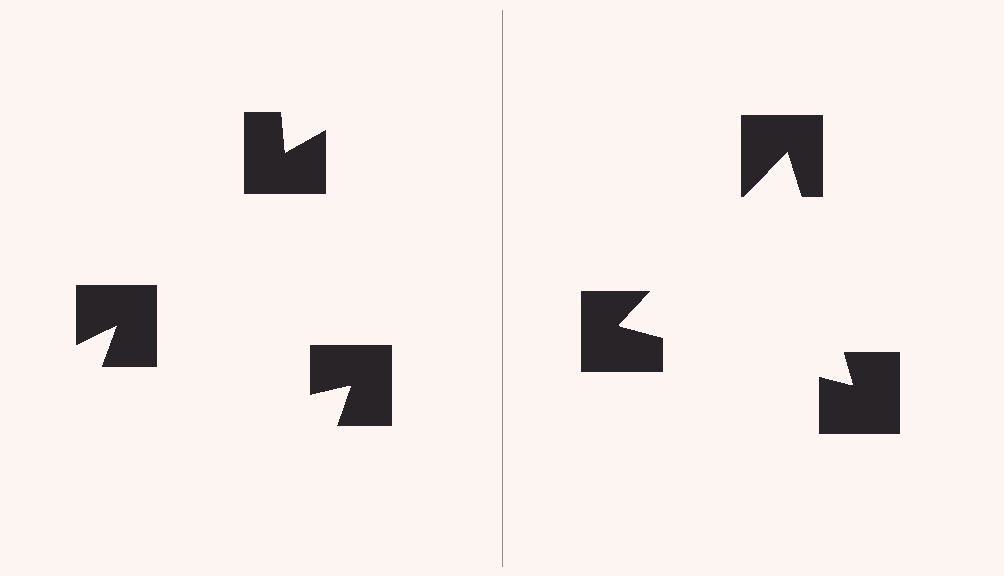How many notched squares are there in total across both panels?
6 — 3 on each side.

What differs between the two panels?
The notched squares are positioned identically on both sides; only the wedge orientations differ. On the right they align to a triangle; on the left they are misaligned.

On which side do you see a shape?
An illusory triangle appears on the right side. On the left side the wedge cuts are rotated, so no coherent shape forms.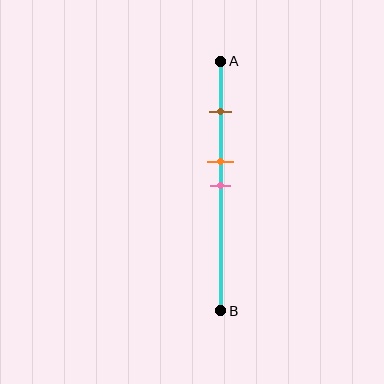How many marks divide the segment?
There are 3 marks dividing the segment.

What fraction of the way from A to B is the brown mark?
The brown mark is approximately 20% (0.2) of the way from A to B.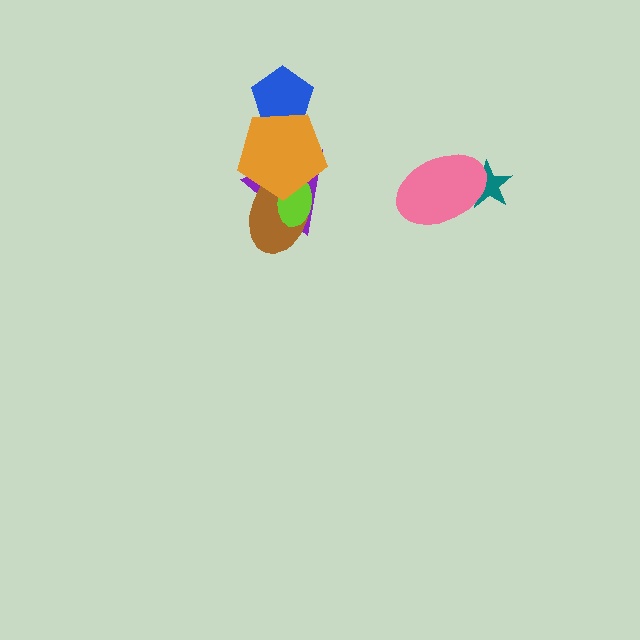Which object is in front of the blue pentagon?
The orange pentagon is in front of the blue pentagon.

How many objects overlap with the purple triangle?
3 objects overlap with the purple triangle.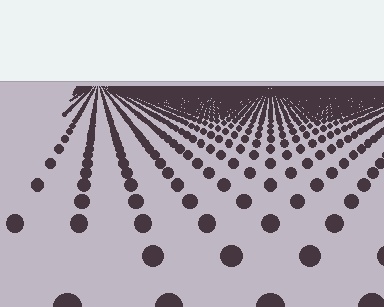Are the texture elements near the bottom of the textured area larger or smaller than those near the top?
Larger. Near the bottom, elements are closer to the viewer and appear at a bigger on-screen size.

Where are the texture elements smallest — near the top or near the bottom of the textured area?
Near the top.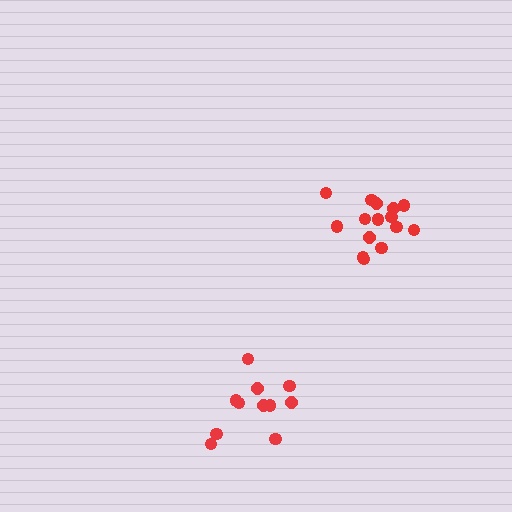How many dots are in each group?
Group 1: 11 dots, Group 2: 15 dots (26 total).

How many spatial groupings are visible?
There are 2 spatial groupings.